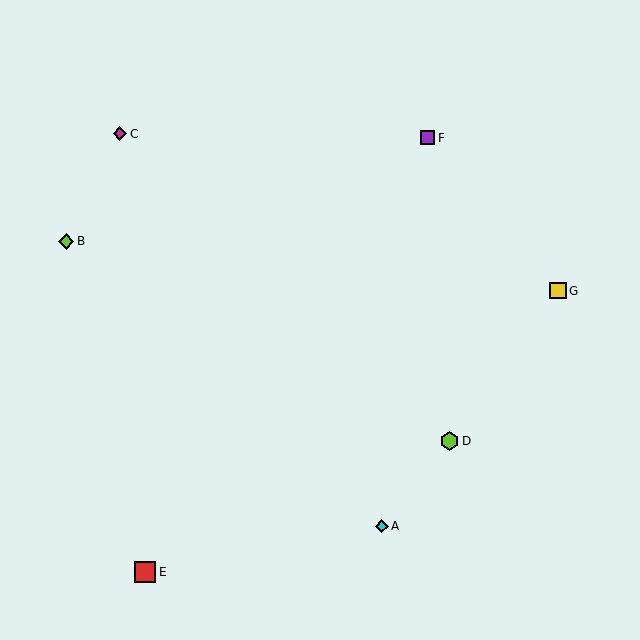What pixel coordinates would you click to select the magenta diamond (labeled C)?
Click at (120, 134) to select the magenta diamond C.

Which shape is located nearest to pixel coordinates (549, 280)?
The yellow square (labeled G) at (558, 291) is nearest to that location.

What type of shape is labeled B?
Shape B is a lime diamond.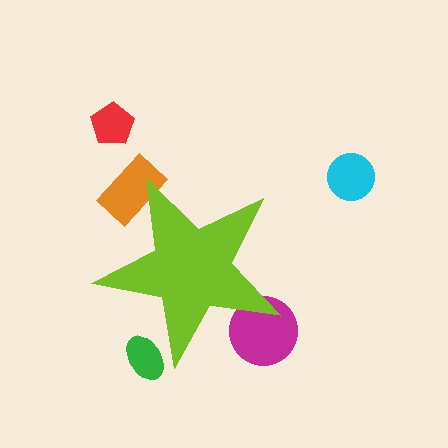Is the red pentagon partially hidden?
No, the red pentagon is fully visible.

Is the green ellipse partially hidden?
Yes, the green ellipse is partially hidden behind the lime star.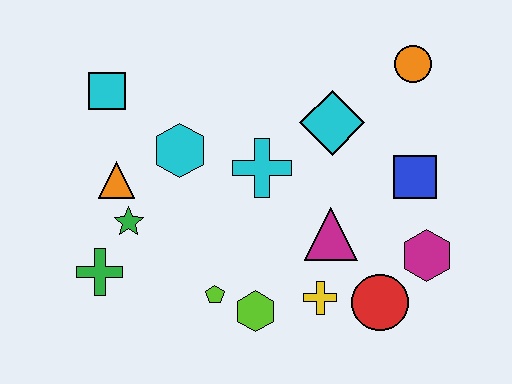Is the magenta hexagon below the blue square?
Yes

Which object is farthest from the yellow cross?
The cyan square is farthest from the yellow cross.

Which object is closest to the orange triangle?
The green star is closest to the orange triangle.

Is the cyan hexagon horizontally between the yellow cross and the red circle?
No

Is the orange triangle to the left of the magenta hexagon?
Yes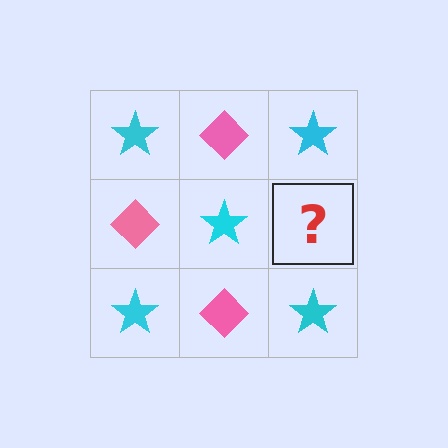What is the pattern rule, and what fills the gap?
The rule is that it alternates cyan star and pink diamond in a checkerboard pattern. The gap should be filled with a pink diamond.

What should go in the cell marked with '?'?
The missing cell should contain a pink diamond.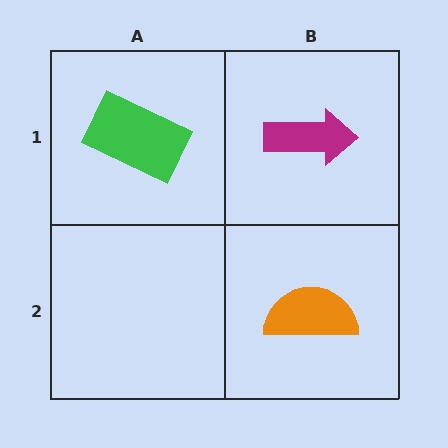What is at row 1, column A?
A green rectangle.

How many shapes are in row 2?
1 shape.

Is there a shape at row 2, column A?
No, that cell is empty.